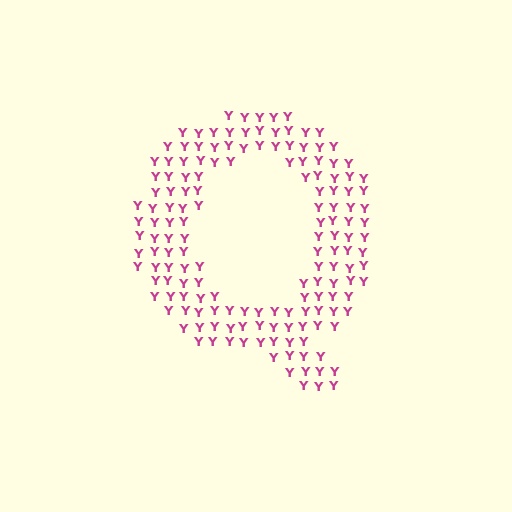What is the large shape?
The large shape is the letter Q.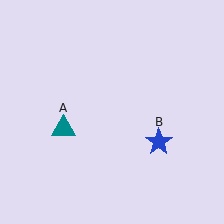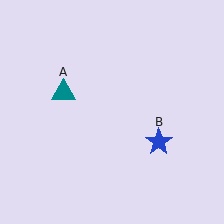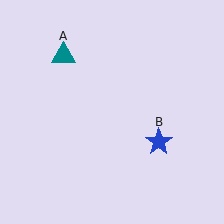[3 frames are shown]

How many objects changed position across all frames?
1 object changed position: teal triangle (object A).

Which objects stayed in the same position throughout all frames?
Blue star (object B) remained stationary.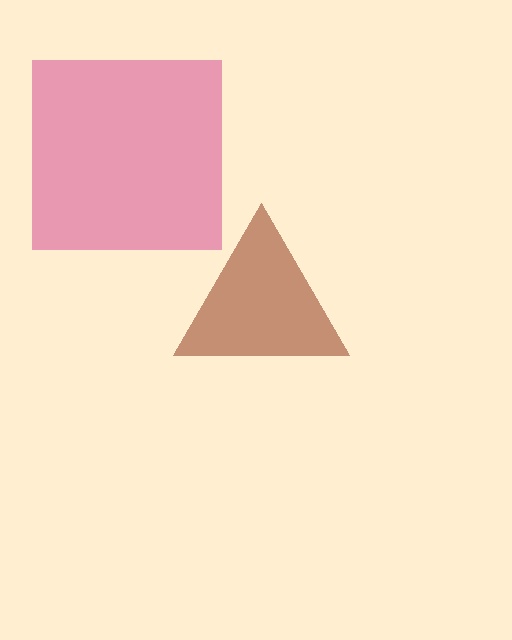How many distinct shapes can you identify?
There are 2 distinct shapes: a brown triangle, a pink square.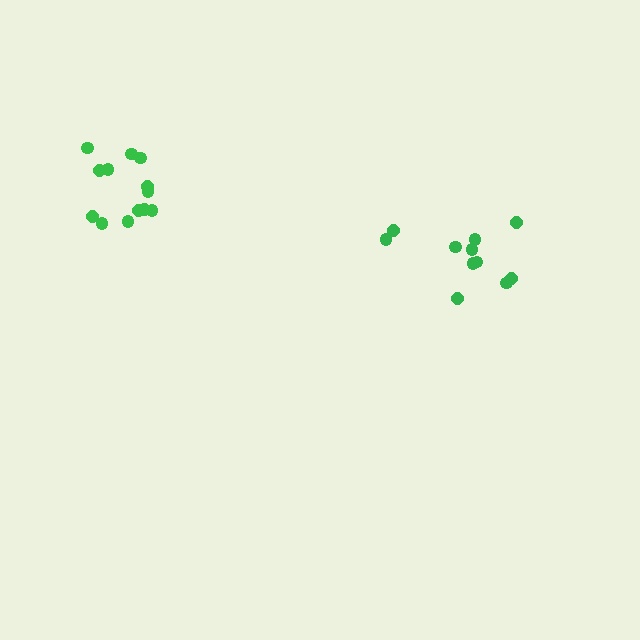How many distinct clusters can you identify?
There are 2 distinct clusters.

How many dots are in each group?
Group 1: 11 dots, Group 2: 13 dots (24 total).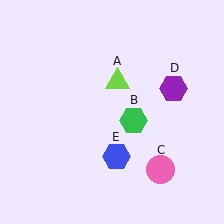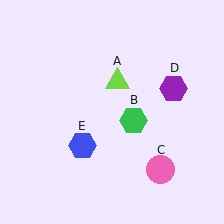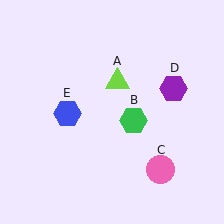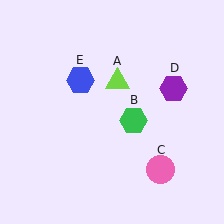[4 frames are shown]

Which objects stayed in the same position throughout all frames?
Lime triangle (object A) and green hexagon (object B) and pink circle (object C) and purple hexagon (object D) remained stationary.